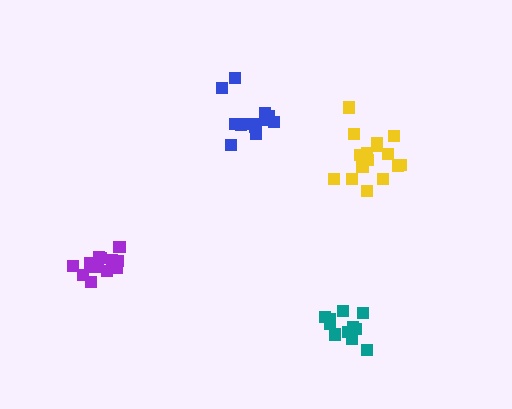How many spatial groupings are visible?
There are 4 spatial groupings.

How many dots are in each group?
Group 1: 11 dots, Group 2: 13 dots, Group 3: 17 dots, Group 4: 14 dots (55 total).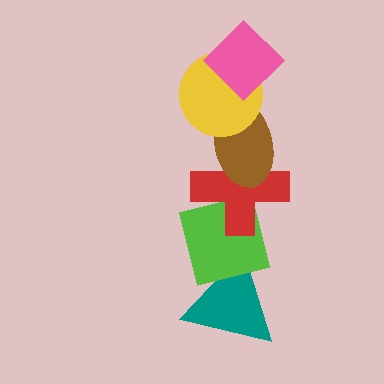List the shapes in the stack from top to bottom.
From top to bottom: the pink diamond, the yellow circle, the brown ellipse, the red cross, the lime square, the teal triangle.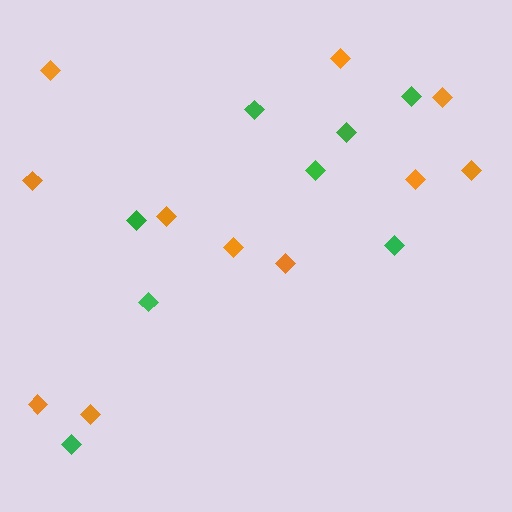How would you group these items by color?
There are 2 groups: one group of orange diamonds (11) and one group of green diamonds (8).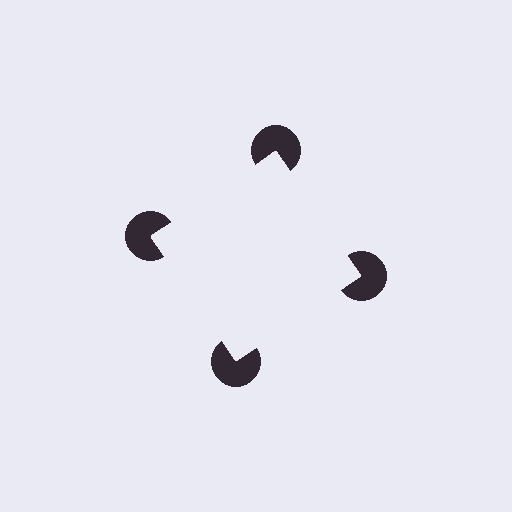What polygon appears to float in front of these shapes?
An illusory square — its edges are inferred from the aligned wedge cuts in the pac-man discs, not physically drawn.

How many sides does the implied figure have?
4 sides.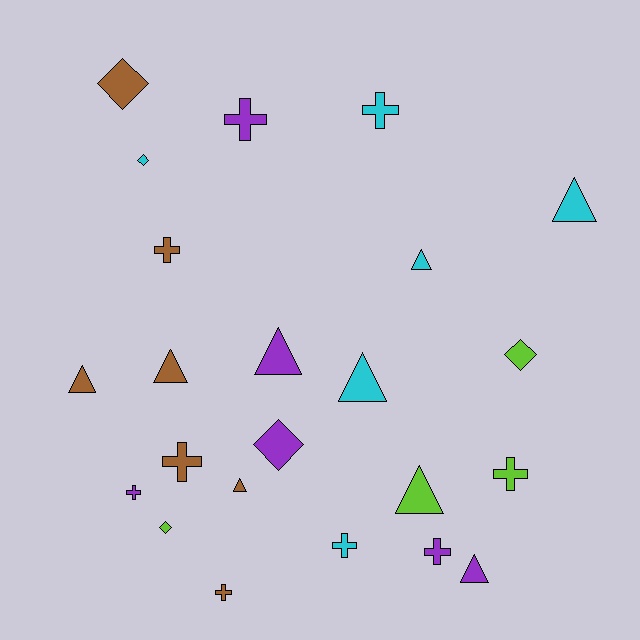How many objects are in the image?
There are 23 objects.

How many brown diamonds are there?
There is 1 brown diamond.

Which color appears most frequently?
Brown, with 7 objects.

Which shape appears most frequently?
Triangle, with 9 objects.